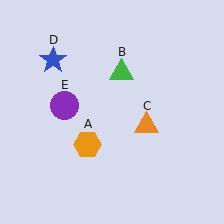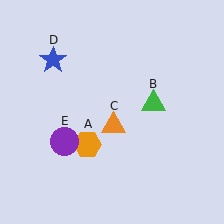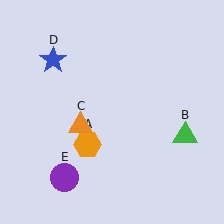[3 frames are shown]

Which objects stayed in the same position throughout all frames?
Orange hexagon (object A) and blue star (object D) remained stationary.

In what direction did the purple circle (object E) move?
The purple circle (object E) moved down.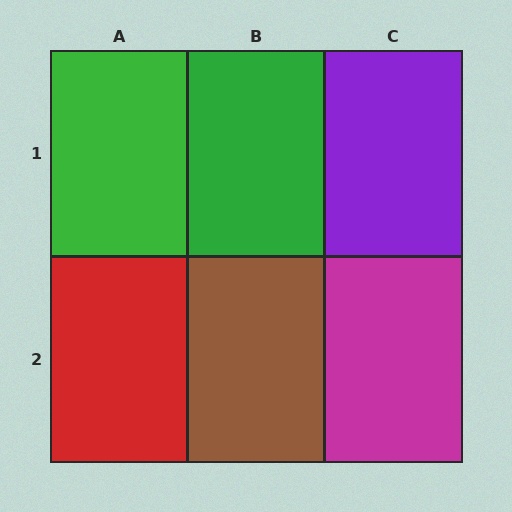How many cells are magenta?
1 cell is magenta.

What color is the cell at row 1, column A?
Green.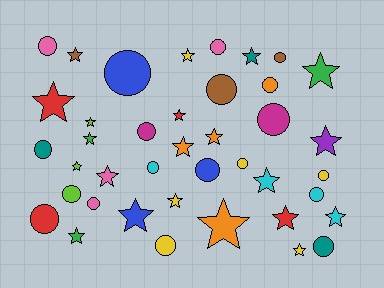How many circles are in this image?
There are 19 circles.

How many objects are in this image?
There are 40 objects.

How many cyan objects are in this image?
There are 4 cyan objects.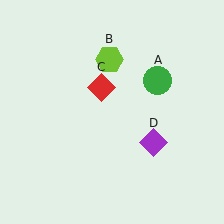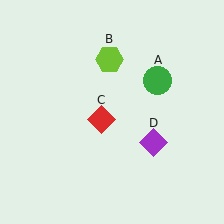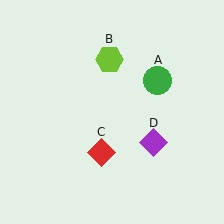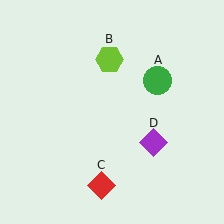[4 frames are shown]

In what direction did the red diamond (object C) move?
The red diamond (object C) moved down.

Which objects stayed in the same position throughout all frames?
Green circle (object A) and lime hexagon (object B) and purple diamond (object D) remained stationary.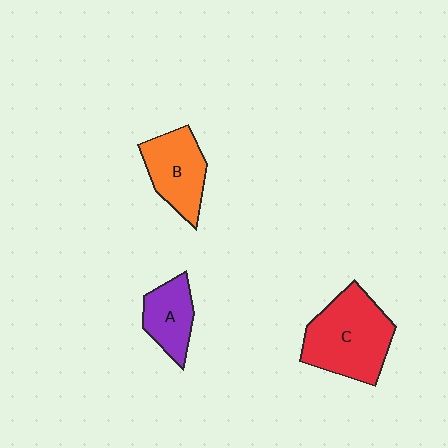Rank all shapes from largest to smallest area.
From largest to smallest: C (red), B (orange), A (purple).